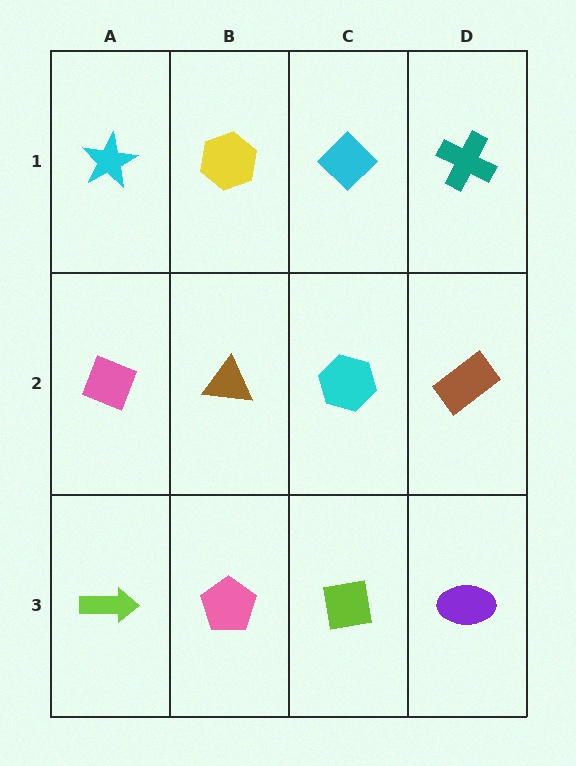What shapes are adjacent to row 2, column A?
A cyan star (row 1, column A), a lime arrow (row 3, column A), a brown triangle (row 2, column B).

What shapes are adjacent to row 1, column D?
A brown rectangle (row 2, column D), a cyan diamond (row 1, column C).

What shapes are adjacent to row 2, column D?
A teal cross (row 1, column D), a purple ellipse (row 3, column D), a cyan hexagon (row 2, column C).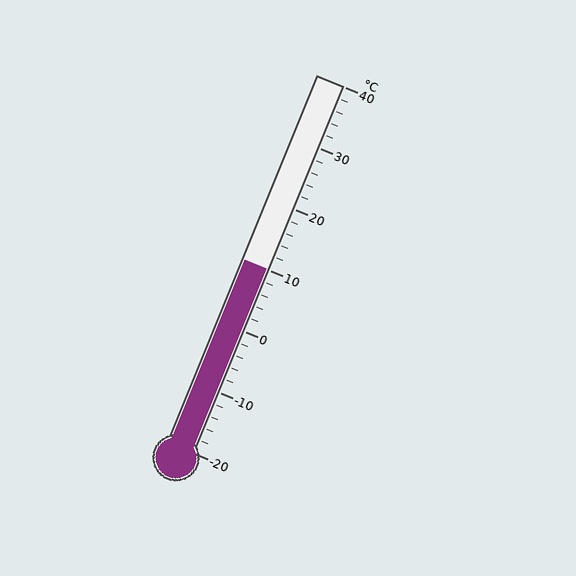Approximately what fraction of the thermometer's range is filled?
The thermometer is filled to approximately 50% of its range.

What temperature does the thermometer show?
The thermometer shows approximately 10°C.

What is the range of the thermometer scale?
The thermometer scale ranges from -20°C to 40°C.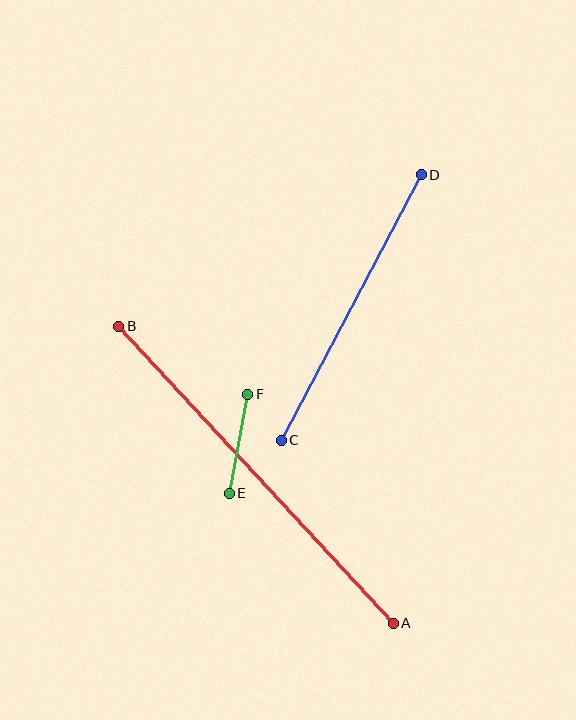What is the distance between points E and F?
The distance is approximately 101 pixels.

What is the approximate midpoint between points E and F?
The midpoint is at approximately (238, 444) pixels.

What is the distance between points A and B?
The distance is approximately 404 pixels.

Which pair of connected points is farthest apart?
Points A and B are farthest apart.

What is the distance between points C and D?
The distance is approximately 300 pixels.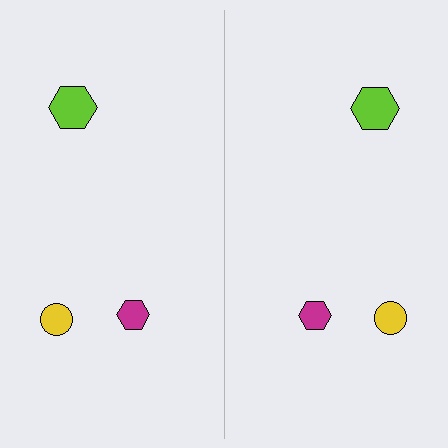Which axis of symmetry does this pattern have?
The pattern has a vertical axis of symmetry running through the center of the image.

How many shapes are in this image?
There are 6 shapes in this image.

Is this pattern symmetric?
Yes, this pattern has bilateral (reflection) symmetry.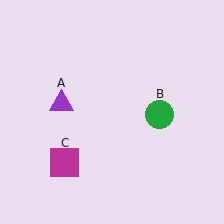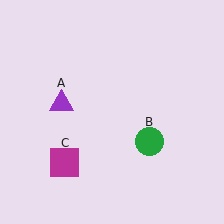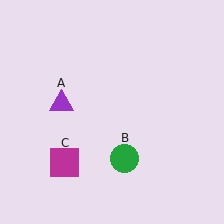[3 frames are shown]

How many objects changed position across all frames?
1 object changed position: green circle (object B).